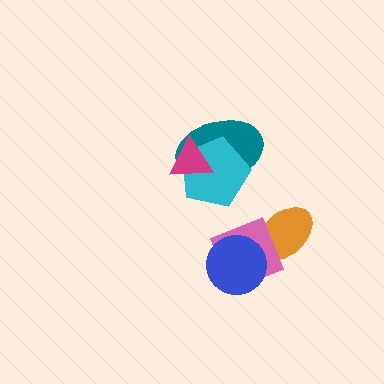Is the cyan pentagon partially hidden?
Yes, it is partially covered by another shape.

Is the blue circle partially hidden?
No, no other shape covers it.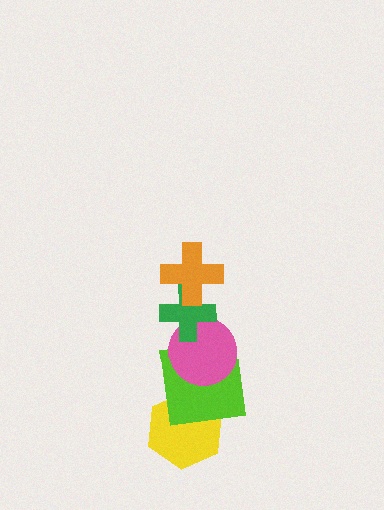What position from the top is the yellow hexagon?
The yellow hexagon is 5th from the top.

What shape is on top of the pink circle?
The green cross is on top of the pink circle.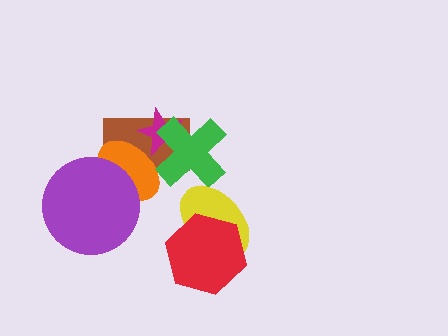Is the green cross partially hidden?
No, no other shape covers it.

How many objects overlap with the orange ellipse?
4 objects overlap with the orange ellipse.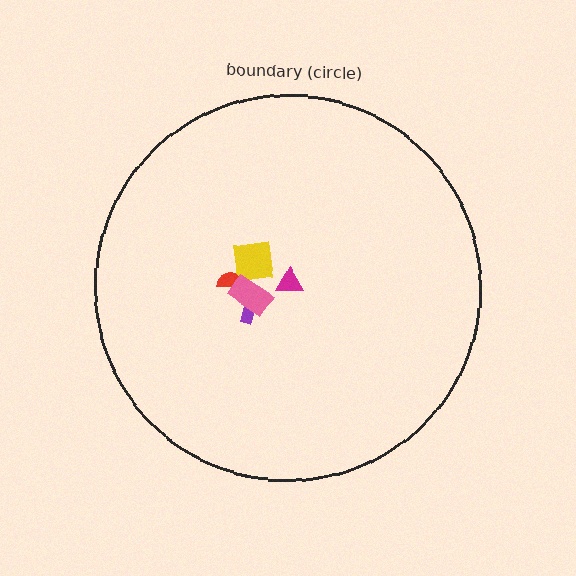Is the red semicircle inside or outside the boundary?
Inside.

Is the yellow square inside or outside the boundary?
Inside.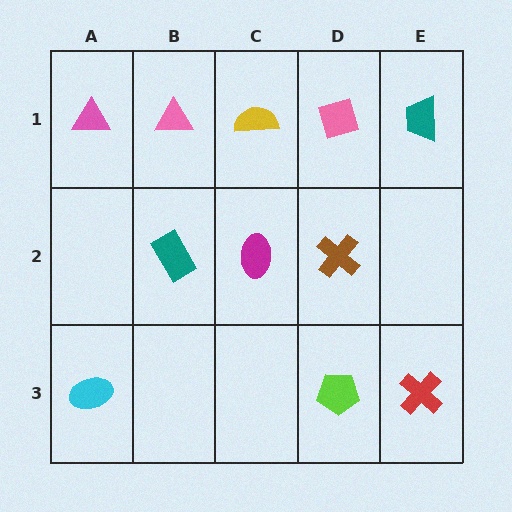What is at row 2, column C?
A magenta ellipse.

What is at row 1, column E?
A teal trapezoid.